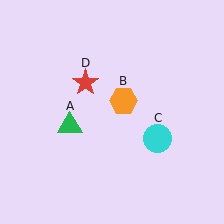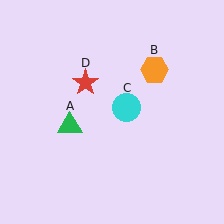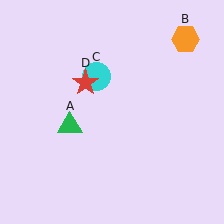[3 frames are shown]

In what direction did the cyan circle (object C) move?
The cyan circle (object C) moved up and to the left.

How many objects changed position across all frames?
2 objects changed position: orange hexagon (object B), cyan circle (object C).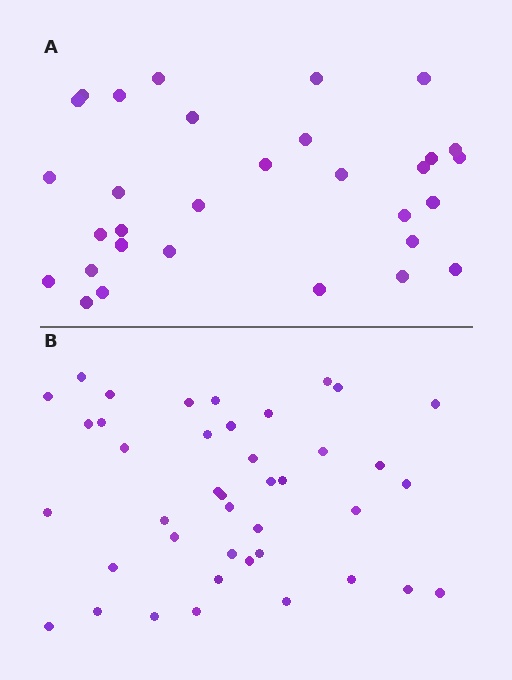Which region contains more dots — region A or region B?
Region B (the bottom region) has more dots.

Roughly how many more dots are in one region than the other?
Region B has roughly 10 or so more dots than region A.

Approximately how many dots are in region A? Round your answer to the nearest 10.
About 30 dots. (The exact count is 31, which rounds to 30.)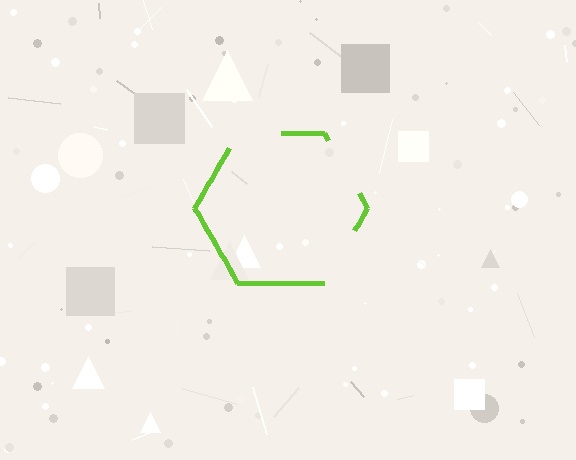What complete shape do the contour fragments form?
The contour fragments form a hexagon.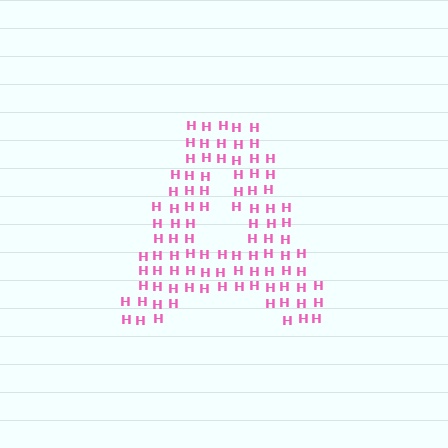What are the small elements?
The small elements are letter H's.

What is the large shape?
The large shape is the letter A.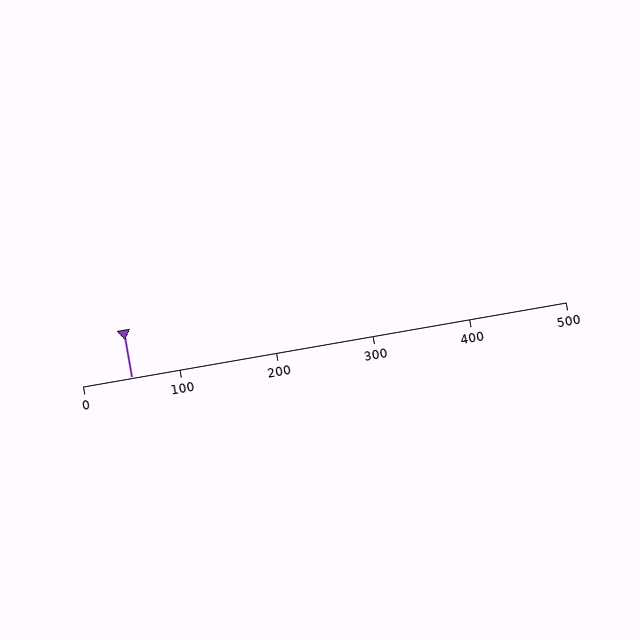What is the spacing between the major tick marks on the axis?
The major ticks are spaced 100 apart.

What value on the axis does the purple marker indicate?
The marker indicates approximately 50.